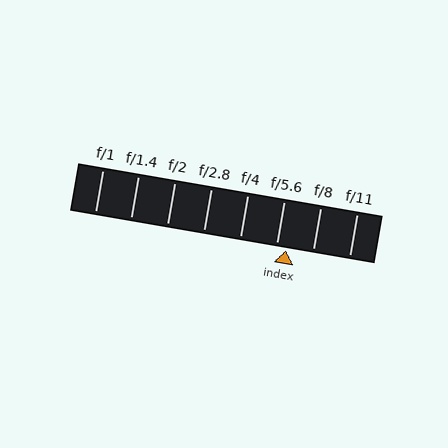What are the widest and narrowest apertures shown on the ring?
The widest aperture shown is f/1 and the narrowest is f/11.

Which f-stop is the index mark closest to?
The index mark is closest to f/5.6.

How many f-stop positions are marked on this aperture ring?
There are 8 f-stop positions marked.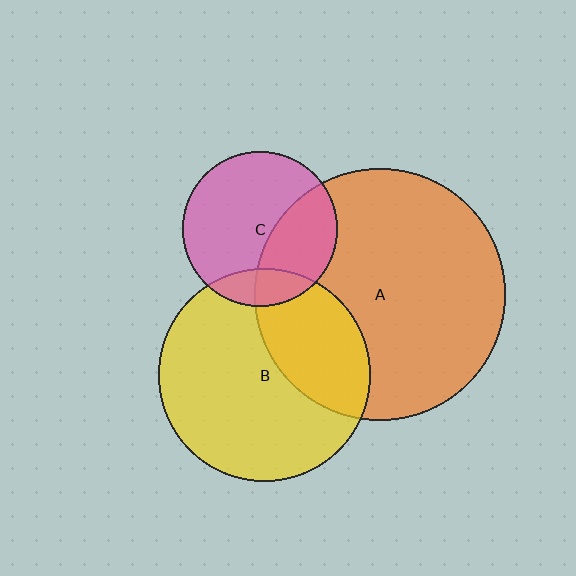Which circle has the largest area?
Circle A (orange).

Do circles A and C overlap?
Yes.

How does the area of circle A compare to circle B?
Approximately 1.4 times.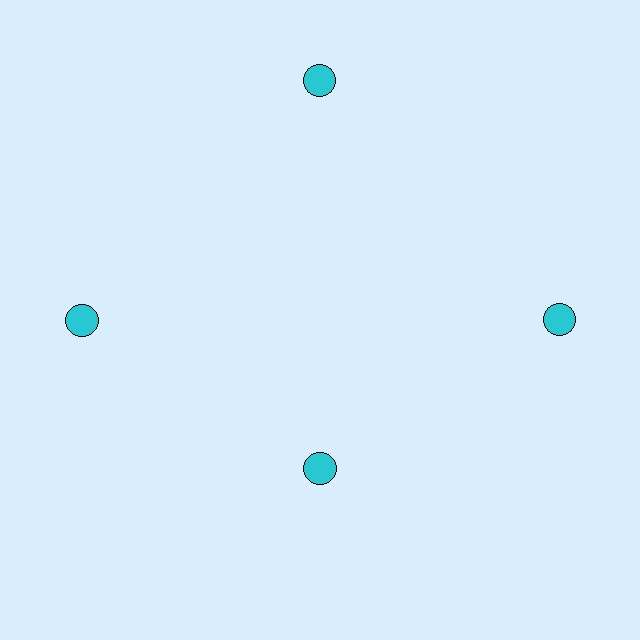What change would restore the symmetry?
The symmetry would be restored by moving it outward, back onto the ring so that all 4 circles sit at equal angles and equal distance from the center.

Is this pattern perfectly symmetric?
No. The 4 cyan circles are arranged in a ring, but one element near the 6 o'clock position is pulled inward toward the center, breaking the 4-fold rotational symmetry.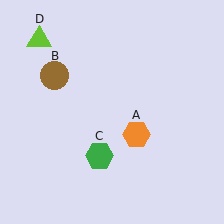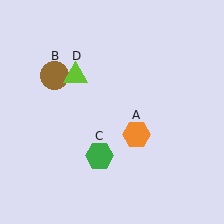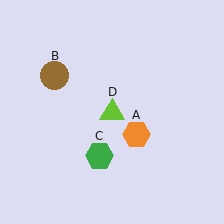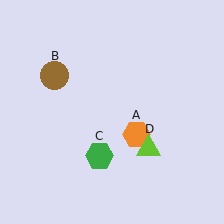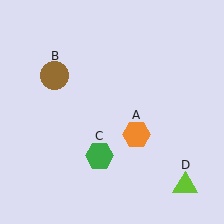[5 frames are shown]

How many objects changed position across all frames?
1 object changed position: lime triangle (object D).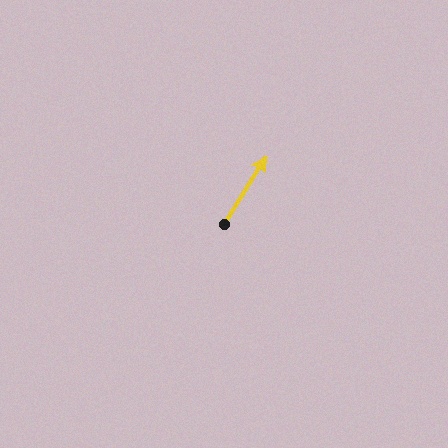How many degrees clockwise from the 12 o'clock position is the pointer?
Approximately 32 degrees.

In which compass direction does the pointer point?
Northeast.